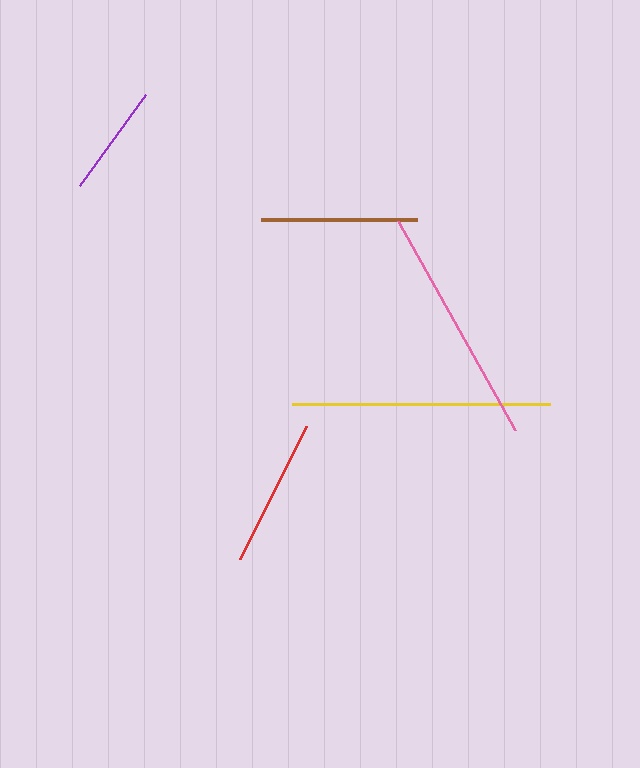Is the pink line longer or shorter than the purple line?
The pink line is longer than the purple line.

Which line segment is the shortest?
The purple line is the shortest at approximately 113 pixels.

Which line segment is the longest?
The yellow line is the longest at approximately 259 pixels.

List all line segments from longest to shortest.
From longest to shortest: yellow, pink, brown, red, purple.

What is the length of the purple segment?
The purple segment is approximately 113 pixels long.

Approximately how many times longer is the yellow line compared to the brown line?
The yellow line is approximately 1.7 times the length of the brown line.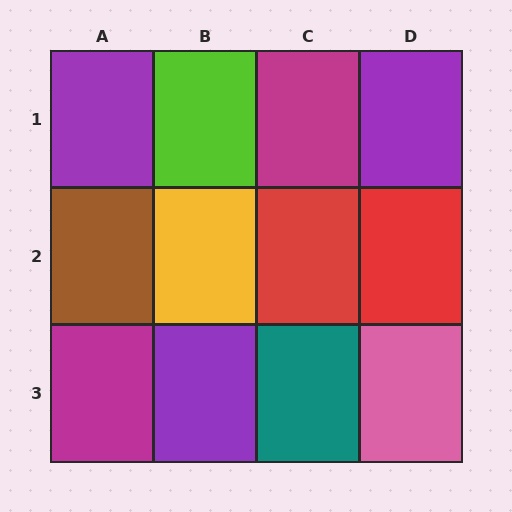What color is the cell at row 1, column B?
Lime.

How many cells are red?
2 cells are red.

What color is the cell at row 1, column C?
Magenta.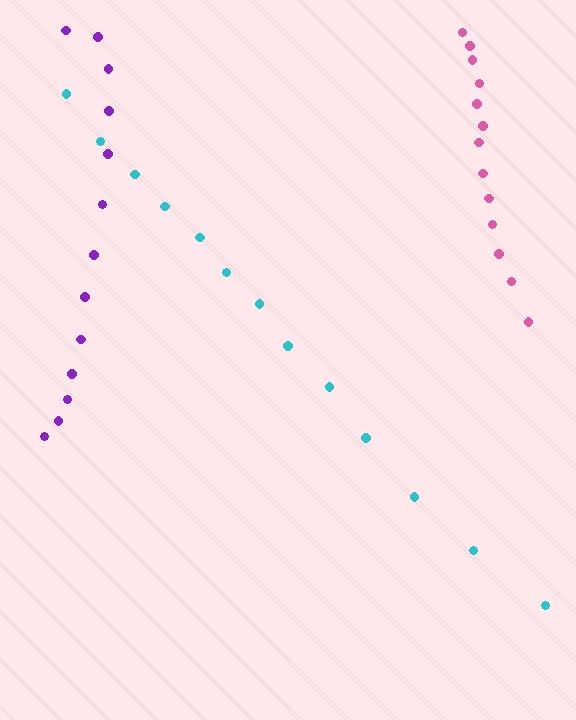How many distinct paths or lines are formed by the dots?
There are 3 distinct paths.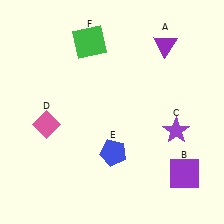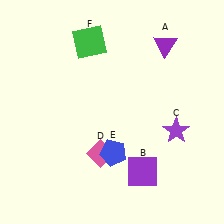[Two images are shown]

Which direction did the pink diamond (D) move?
The pink diamond (D) moved right.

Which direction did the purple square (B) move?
The purple square (B) moved left.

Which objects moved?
The objects that moved are: the purple square (B), the pink diamond (D).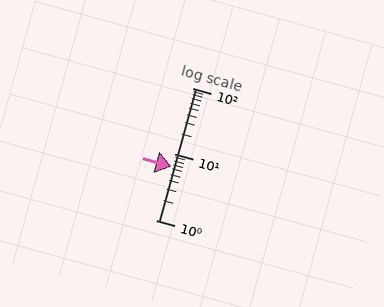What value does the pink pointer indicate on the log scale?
The pointer indicates approximately 6.4.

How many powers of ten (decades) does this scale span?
The scale spans 2 decades, from 1 to 100.